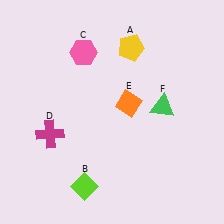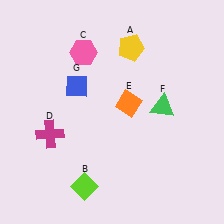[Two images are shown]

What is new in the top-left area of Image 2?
A blue diamond (G) was added in the top-left area of Image 2.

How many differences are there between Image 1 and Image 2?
There is 1 difference between the two images.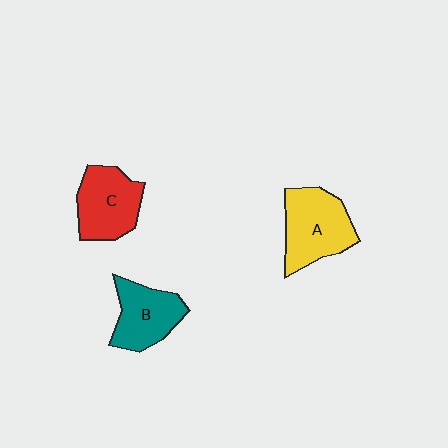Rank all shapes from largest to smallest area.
From largest to smallest: A (yellow), C (red), B (teal).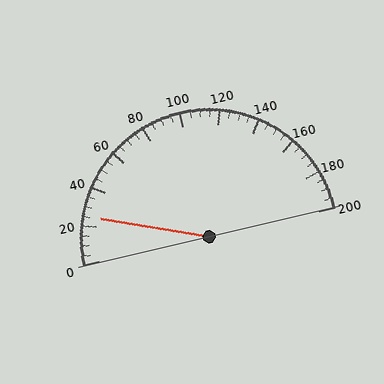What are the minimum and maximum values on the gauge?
The gauge ranges from 0 to 200.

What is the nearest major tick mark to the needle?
The nearest major tick mark is 20.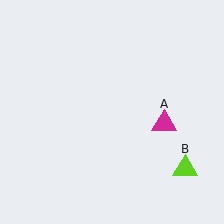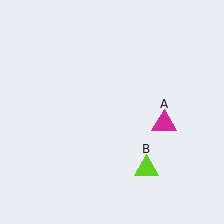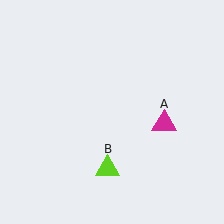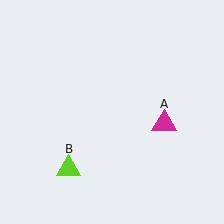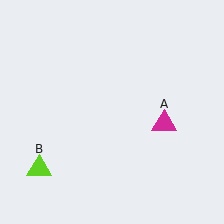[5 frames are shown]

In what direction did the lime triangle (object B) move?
The lime triangle (object B) moved left.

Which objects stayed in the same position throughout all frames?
Magenta triangle (object A) remained stationary.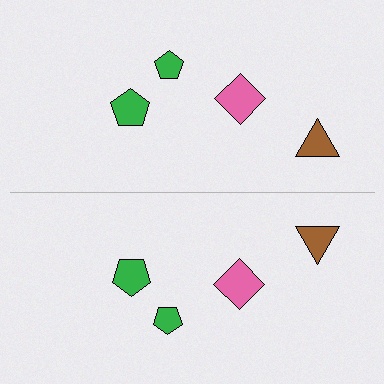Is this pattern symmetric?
Yes, this pattern has bilateral (reflection) symmetry.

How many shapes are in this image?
There are 8 shapes in this image.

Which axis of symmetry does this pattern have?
The pattern has a horizontal axis of symmetry running through the center of the image.